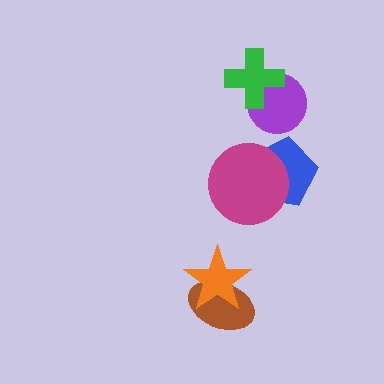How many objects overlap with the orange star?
1 object overlaps with the orange star.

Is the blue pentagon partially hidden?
Yes, it is partially covered by another shape.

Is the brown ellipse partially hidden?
Yes, it is partially covered by another shape.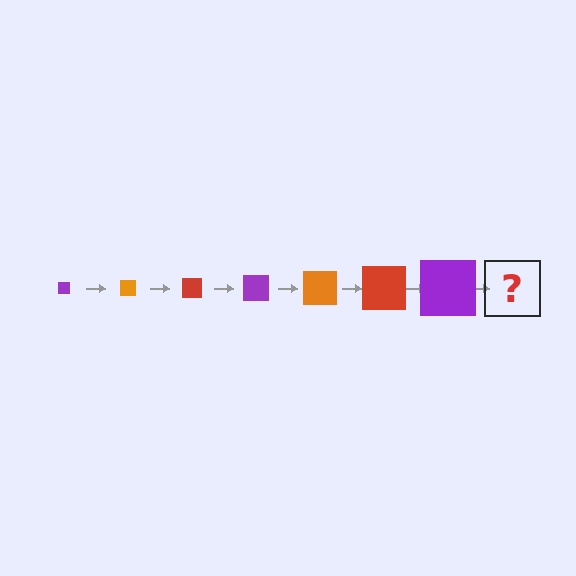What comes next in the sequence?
The next element should be an orange square, larger than the previous one.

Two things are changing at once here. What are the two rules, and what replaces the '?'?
The two rules are that the square grows larger each step and the color cycles through purple, orange, and red. The '?' should be an orange square, larger than the previous one.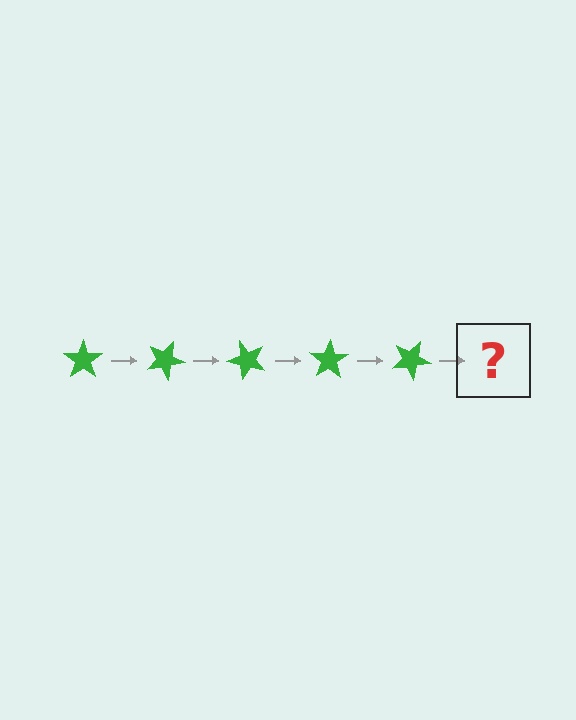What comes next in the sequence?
The next element should be a green star rotated 125 degrees.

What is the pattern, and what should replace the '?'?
The pattern is that the star rotates 25 degrees each step. The '?' should be a green star rotated 125 degrees.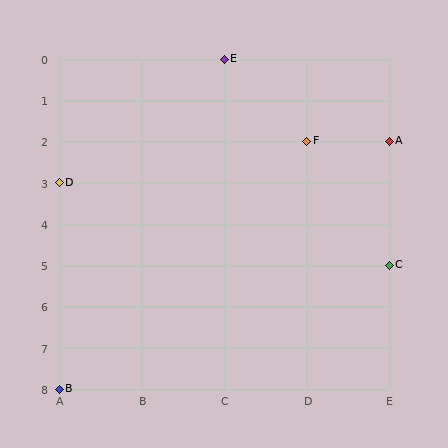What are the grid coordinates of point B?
Point B is at grid coordinates (A, 8).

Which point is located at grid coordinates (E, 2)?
Point A is at (E, 2).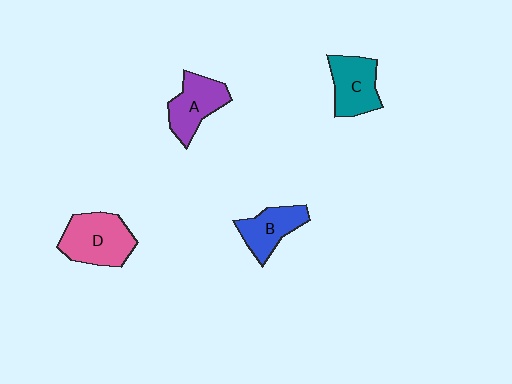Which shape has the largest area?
Shape D (pink).